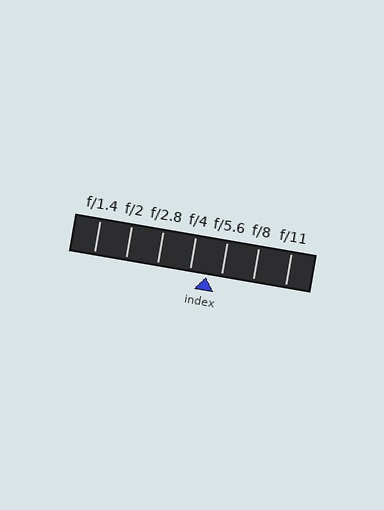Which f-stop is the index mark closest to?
The index mark is closest to f/5.6.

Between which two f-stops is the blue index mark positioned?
The index mark is between f/4 and f/5.6.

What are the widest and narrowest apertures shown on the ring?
The widest aperture shown is f/1.4 and the narrowest is f/11.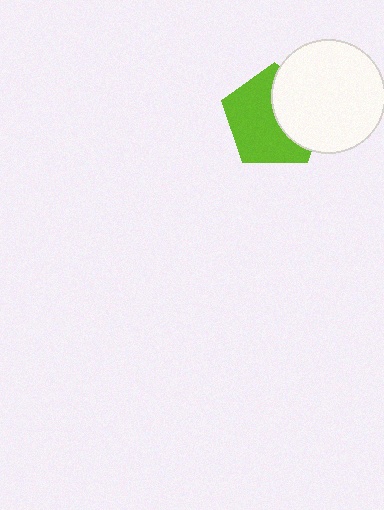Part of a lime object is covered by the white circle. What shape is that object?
It is a pentagon.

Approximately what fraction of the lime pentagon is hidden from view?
Roughly 39% of the lime pentagon is hidden behind the white circle.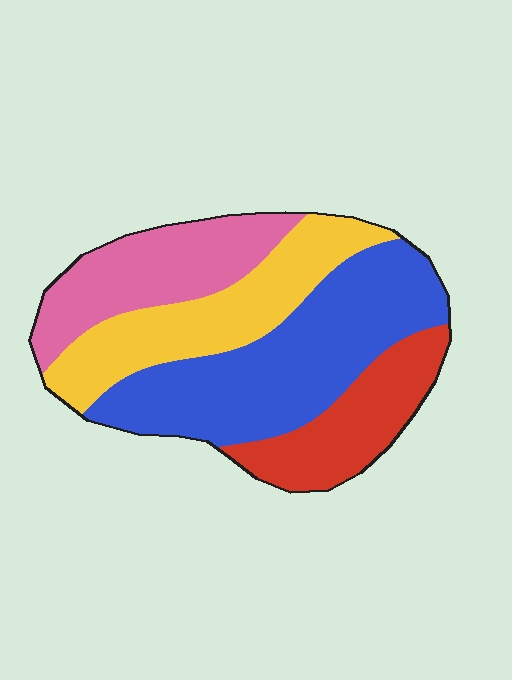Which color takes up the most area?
Blue, at roughly 40%.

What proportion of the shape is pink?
Pink covers around 20% of the shape.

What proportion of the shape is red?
Red takes up about one sixth (1/6) of the shape.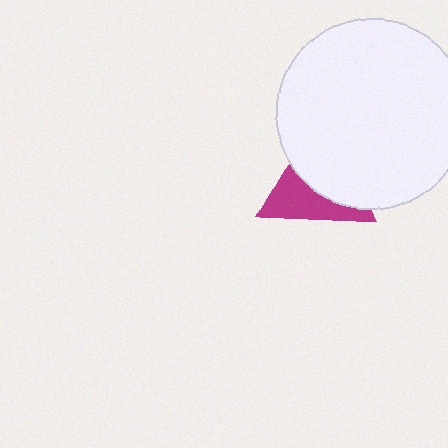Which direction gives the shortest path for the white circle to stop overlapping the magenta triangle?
Moving toward the upper-right gives the shortest separation.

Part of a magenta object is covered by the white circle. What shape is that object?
It is a triangle.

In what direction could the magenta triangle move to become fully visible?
The magenta triangle could move toward the lower-left. That would shift it out from behind the white circle entirely.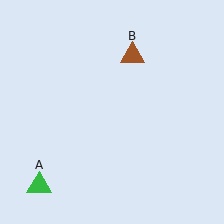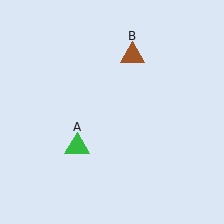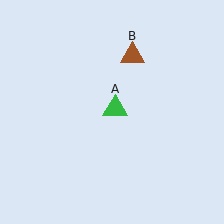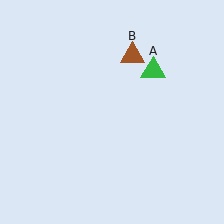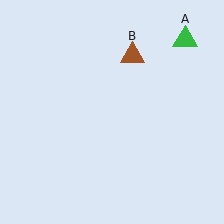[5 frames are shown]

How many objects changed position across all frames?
1 object changed position: green triangle (object A).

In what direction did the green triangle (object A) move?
The green triangle (object A) moved up and to the right.